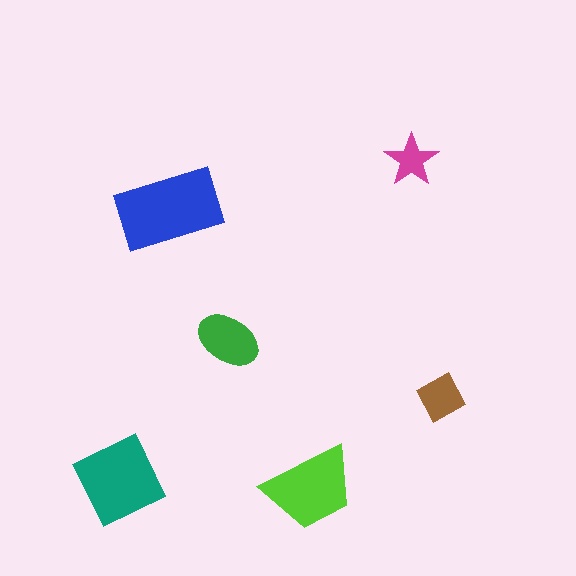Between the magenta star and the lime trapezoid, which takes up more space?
The lime trapezoid.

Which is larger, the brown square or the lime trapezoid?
The lime trapezoid.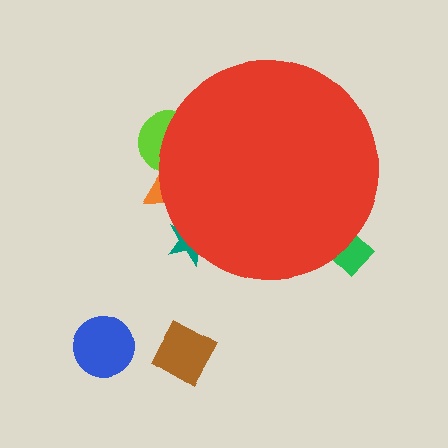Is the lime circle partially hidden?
Yes, the lime circle is partially hidden behind the red circle.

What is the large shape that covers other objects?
A red circle.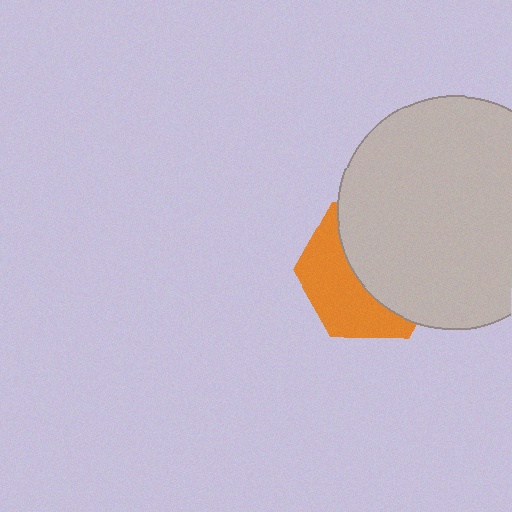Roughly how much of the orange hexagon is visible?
A small part of it is visible (roughly 43%).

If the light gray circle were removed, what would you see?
You would see the complete orange hexagon.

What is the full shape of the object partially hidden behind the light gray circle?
The partially hidden object is an orange hexagon.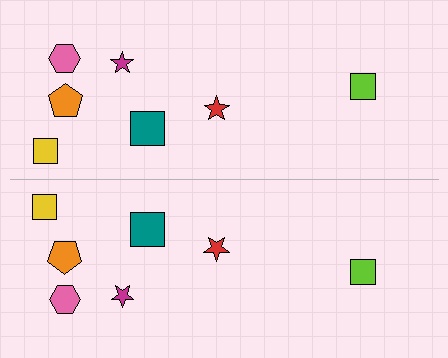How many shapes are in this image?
There are 14 shapes in this image.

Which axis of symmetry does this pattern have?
The pattern has a horizontal axis of symmetry running through the center of the image.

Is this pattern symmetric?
Yes, this pattern has bilateral (reflection) symmetry.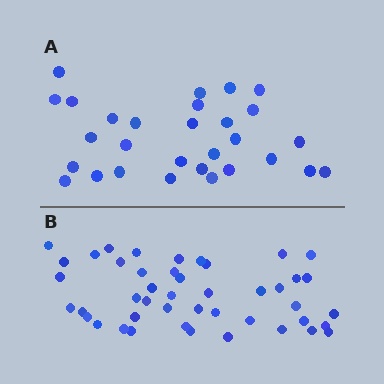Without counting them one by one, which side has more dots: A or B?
Region B (the bottom region) has more dots.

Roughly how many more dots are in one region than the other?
Region B has approximately 15 more dots than region A.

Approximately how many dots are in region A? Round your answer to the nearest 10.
About 30 dots. (The exact count is 29, which rounds to 30.)